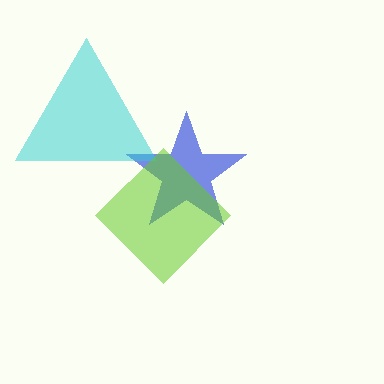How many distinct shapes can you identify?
There are 3 distinct shapes: a blue star, a cyan triangle, a lime diamond.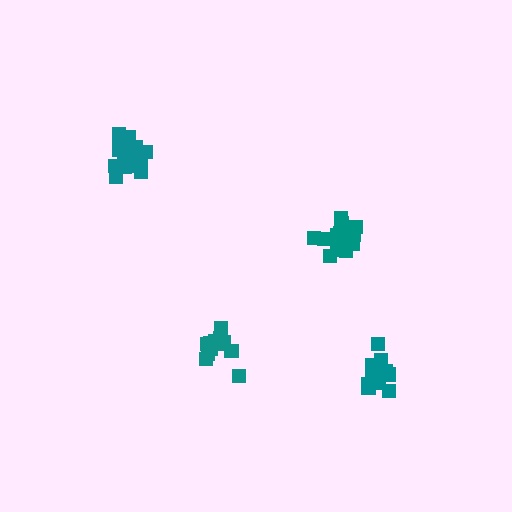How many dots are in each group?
Group 1: 15 dots, Group 2: 14 dots, Group 3: 18 dots, Group 4: 18 dots (65 total).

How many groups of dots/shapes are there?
There are 4 groups.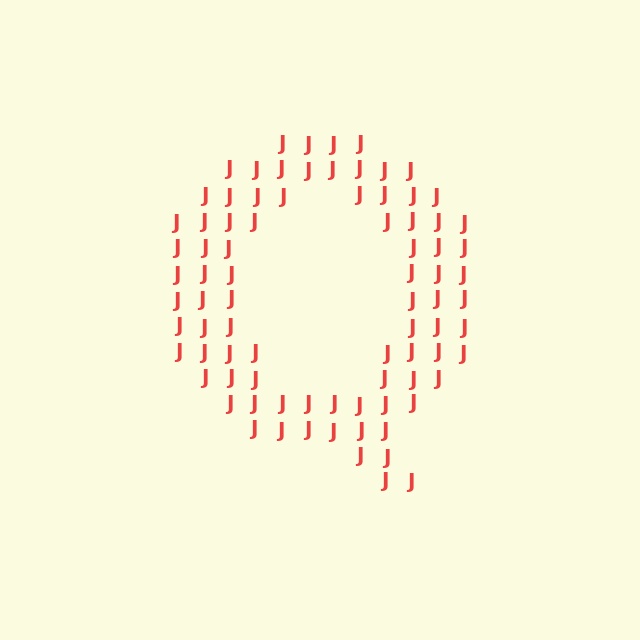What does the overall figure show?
The overall figure shows the letter Q.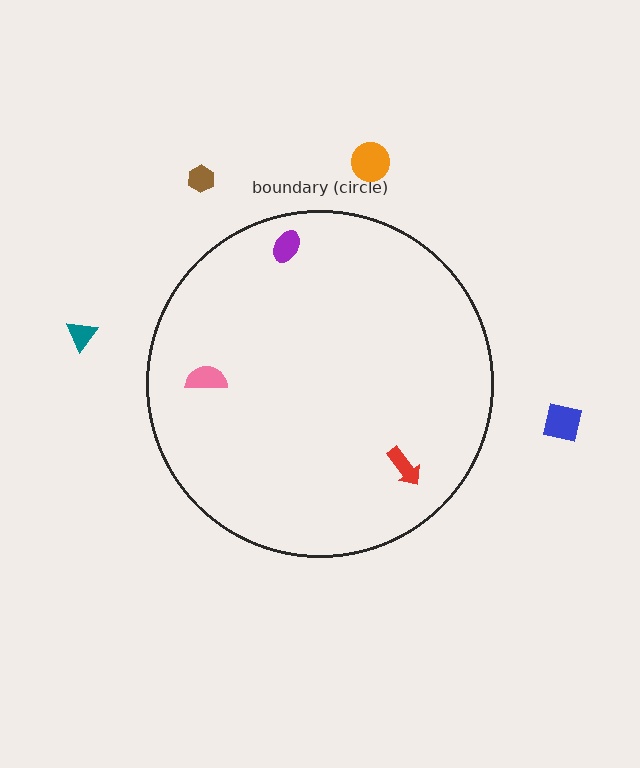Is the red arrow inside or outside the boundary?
Inside.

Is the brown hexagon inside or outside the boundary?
Outside.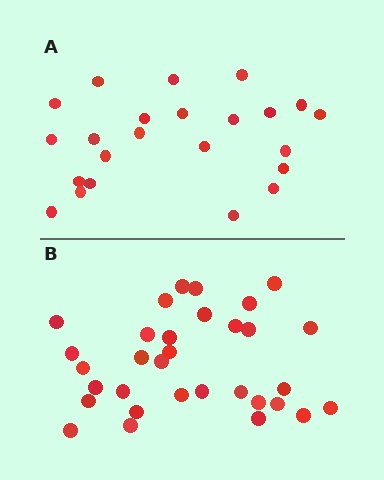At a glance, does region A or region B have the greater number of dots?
Region B (the bottom region) has more dots.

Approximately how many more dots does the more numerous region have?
Region B has roughly 8 or so more dots than region A.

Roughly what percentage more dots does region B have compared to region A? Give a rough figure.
About 40% more.